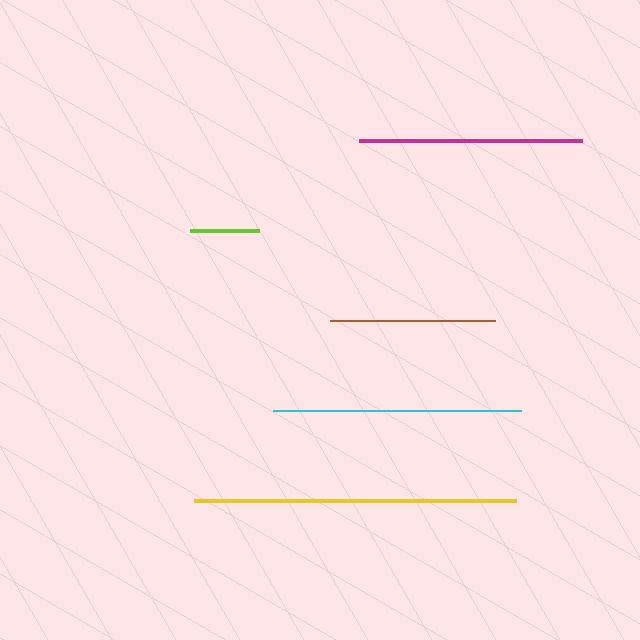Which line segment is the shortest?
The lime line is the shortest at approximately 68 pixels.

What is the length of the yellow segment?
The yellow segment is approximately 322 pixels long.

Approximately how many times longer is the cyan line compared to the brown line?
The cyan line is approximately 1.5 times the length of the brown line.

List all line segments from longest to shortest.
From longest to shortest: yellow, cyan, magenta, brown, lime.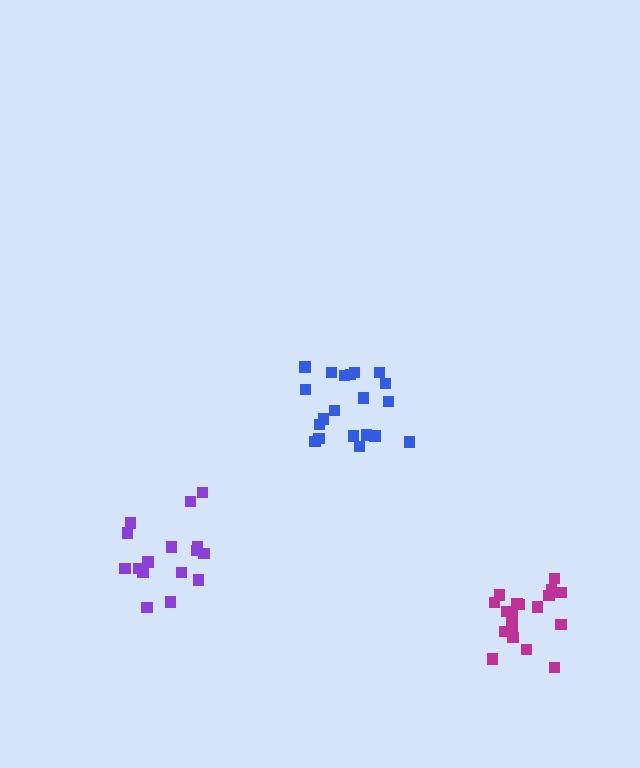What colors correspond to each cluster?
The clusters are colored: blue, magenta, purple.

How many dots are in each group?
Group 1: 20 dots, Group 2: 19 dots, Group 3: 16 dots (55 total).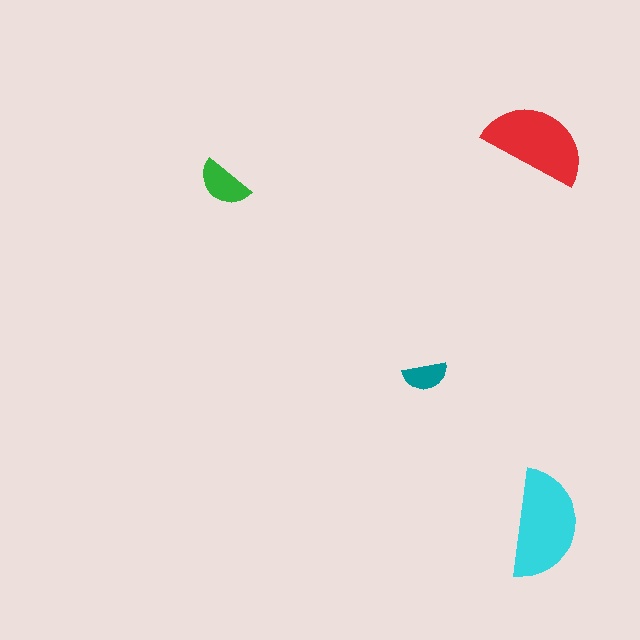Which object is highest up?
The red semicircle is topmost.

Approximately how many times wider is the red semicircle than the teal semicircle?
About 2.5 times wider.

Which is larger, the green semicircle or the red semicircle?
The red one.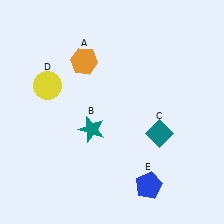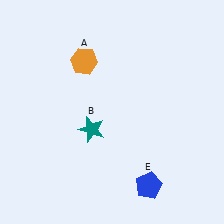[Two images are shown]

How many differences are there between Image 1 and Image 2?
There are 2 differences between the two images.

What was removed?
The yellow circle (D), the teal diamond (C) were removed in Image 2.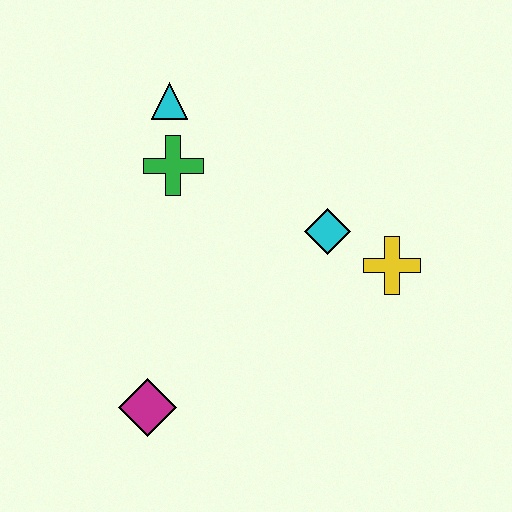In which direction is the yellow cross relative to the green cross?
The yellow cross is to the right of the green cross.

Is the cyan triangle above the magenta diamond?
Yes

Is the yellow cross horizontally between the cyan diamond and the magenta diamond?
No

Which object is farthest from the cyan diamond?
The magenta diamond is farthest from the cyan diamond.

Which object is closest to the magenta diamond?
The green cross is closest to the magenta diamond.